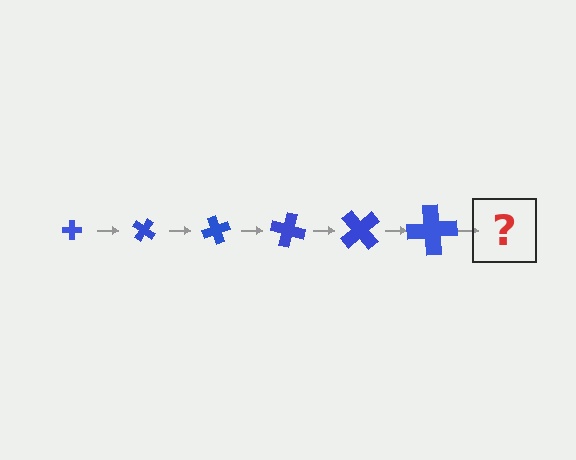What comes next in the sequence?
The next element should be a cross, larger than the previous one and rotated 210 degrees from the start.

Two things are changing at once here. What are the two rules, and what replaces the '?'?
The two rules are that the cross grows larger each step and it rotates 35 degrees each step. The '?' should be a cross, larger than the previous one and rotated 210 degrees from the start.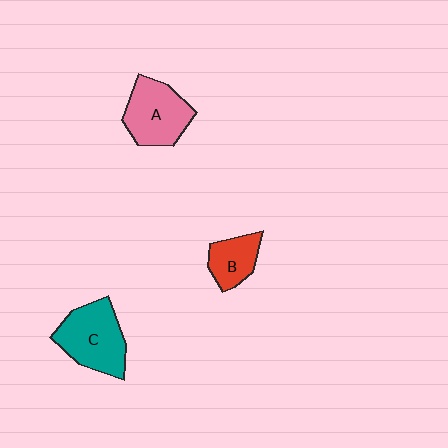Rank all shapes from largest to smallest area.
From largest to smallest: C (teal), A (pink), B (red).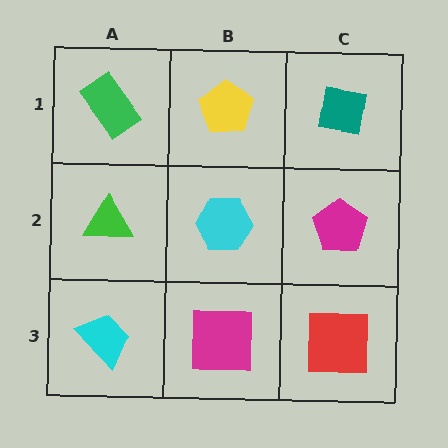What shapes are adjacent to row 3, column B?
A cyan hexagon (row 2, column B), a cyan trapezoid (row 3, column A), a red square (row 3, column C).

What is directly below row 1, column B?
A cyan hexagon.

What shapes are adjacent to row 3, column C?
A magenta pentagon (row 2, column C), a magenta square (row 3, column B).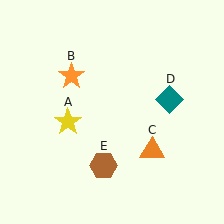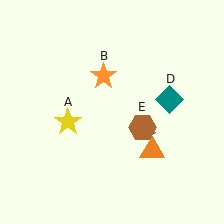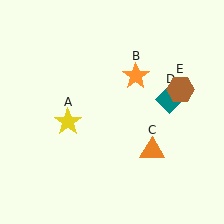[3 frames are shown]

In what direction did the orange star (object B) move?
The orange star (object B) moved right.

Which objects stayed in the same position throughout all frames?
Yellow star (object A) and orange triangle (object C) and teal diamond (object D) remained stationary.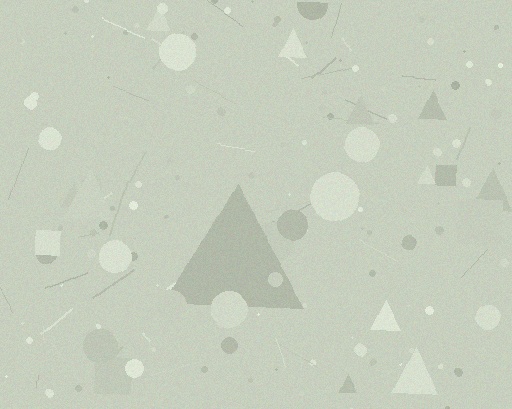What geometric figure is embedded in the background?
A triangle is embedded in the background.